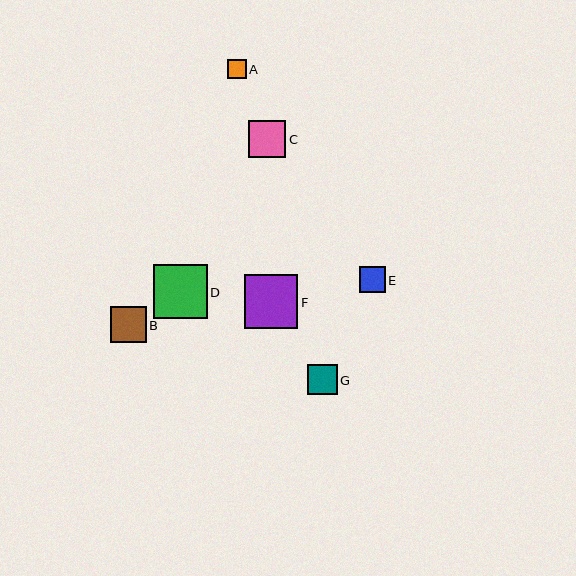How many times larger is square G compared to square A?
Square G is approximately 1.6 times the size of square A.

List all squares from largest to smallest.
From largest to smallest: D, F, C, B, G, E, A.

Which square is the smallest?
Square A is the smallest with a size of approximately 19 pixels.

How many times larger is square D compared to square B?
Square D is approximately 1.5 times the size of square B.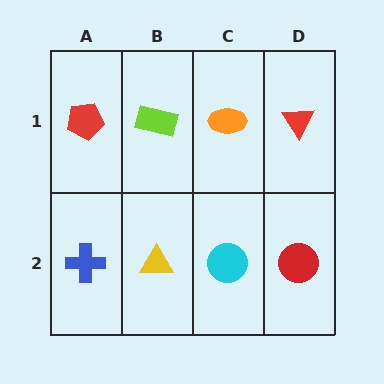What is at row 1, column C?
An orange ellipse.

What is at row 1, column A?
A red pentagon.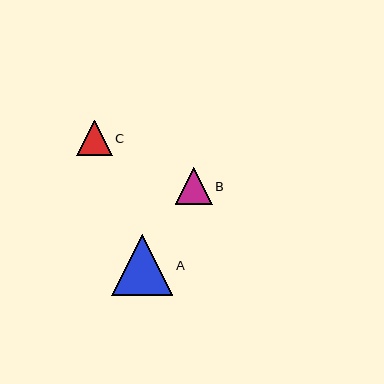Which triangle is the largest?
Triangle A is the largest with a size of approximately 61 pixels.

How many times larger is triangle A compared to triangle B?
Triangle A is approximately 1.6 times the size of triangle B.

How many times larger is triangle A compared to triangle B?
Triangle A is approximately 1.6 times the size of triangle B.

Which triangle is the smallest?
Triangle C is the smallest with a size of approximately 35 pixels.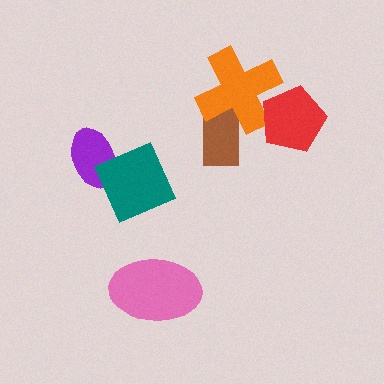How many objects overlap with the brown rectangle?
1 object overlaps with the brown rectangle.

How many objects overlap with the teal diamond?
1 object overlaps with the teal diamond.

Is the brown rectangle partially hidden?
Yes, it is partially covered by another shape.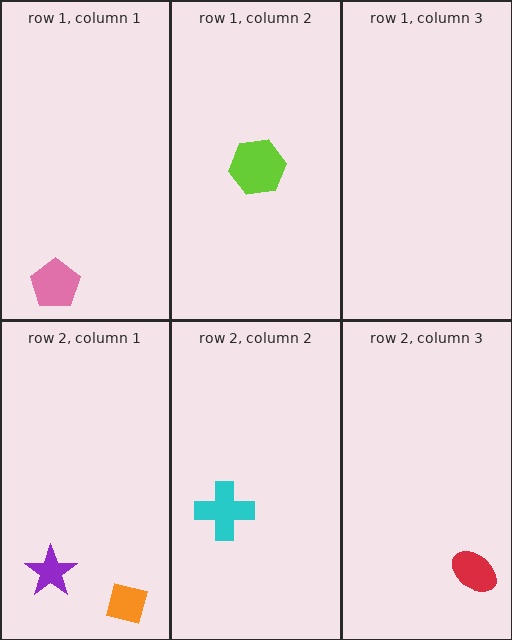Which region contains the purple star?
The row 2, column 1 region.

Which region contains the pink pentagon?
The row 1, column 1 region.